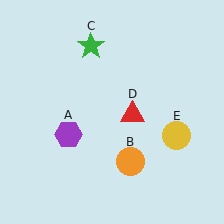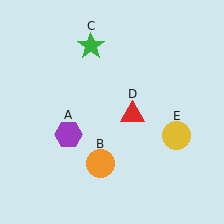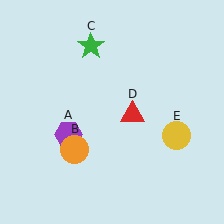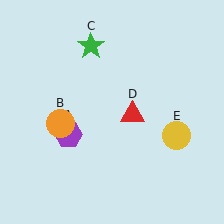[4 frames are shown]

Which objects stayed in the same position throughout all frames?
Purple hexagon (object A) and green star (object C) and red triangle (object D) and yellow circle (object E) remained stationary.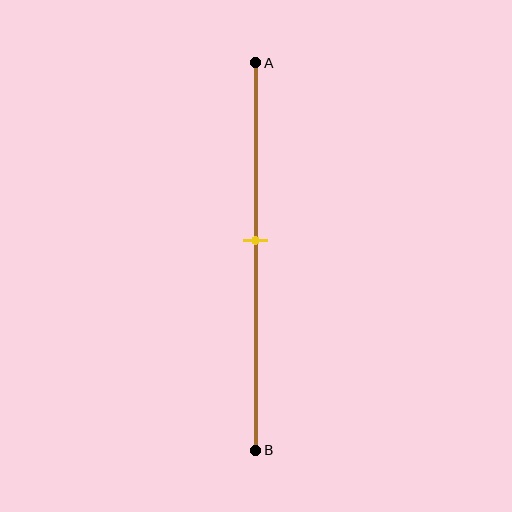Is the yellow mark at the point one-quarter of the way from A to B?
No, the mark is at about 45% from A, not at the 25% one-quarter point.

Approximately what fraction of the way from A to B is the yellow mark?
The yellow mark is approximately 45% of the way from A to B.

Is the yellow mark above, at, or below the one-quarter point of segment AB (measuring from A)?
The yellow mark is below the one-quarter point of segment AB.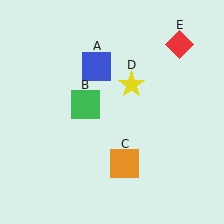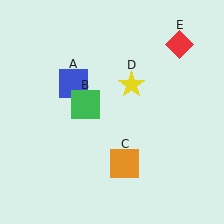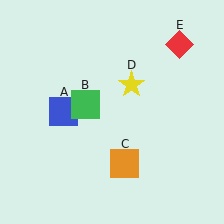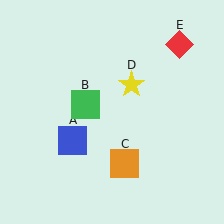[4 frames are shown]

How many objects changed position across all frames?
1 object changed position: blue square (object A).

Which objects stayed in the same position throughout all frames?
Green square (object B) and orange square (object C) and yellow star (object D) and red diamond (object E) remained stationary.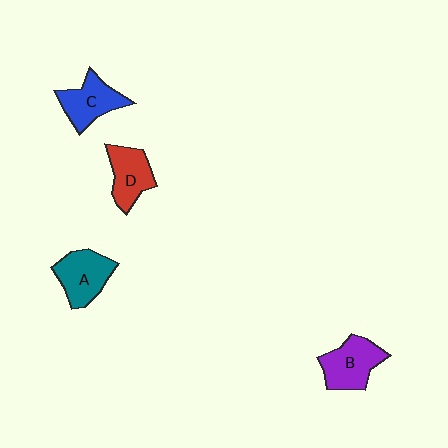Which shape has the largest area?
Shape B (purple).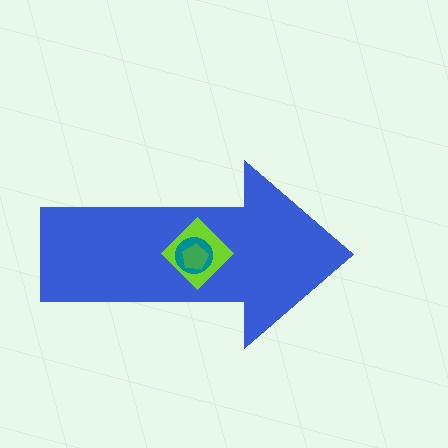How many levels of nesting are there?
4.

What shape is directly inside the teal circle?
The green pentagon.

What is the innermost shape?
The green pentagon.